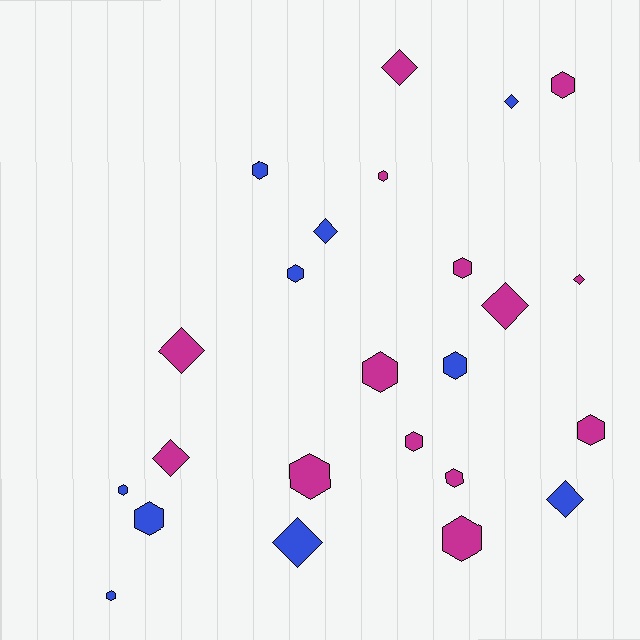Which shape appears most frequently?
Hexagon, with 15 objects.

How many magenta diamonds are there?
There are 5 magenta diamonds.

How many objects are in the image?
There are 24 objects.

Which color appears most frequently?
Magenta, with 14 objects.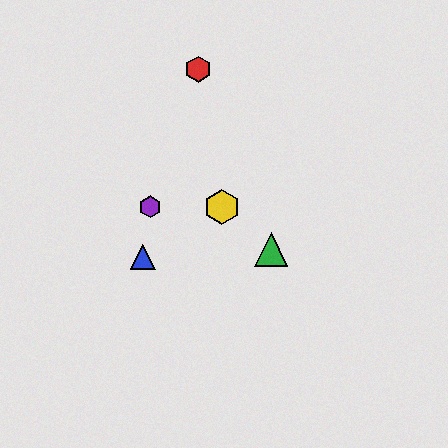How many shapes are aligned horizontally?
2 shapes (the yellow hexagon, the purple hexagon) are aligned horizontally.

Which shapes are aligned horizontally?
The yellow hexagon, the purple hexagon are aligned horizontally.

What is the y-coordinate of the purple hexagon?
The purple hexagon is at y≈207.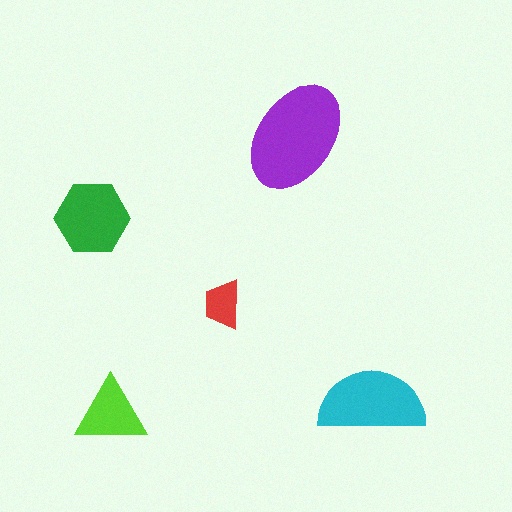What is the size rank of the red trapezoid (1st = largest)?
5th.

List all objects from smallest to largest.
The red trapezoid, the lime triangle, the green hexagon, the cyan semicircle, the purple ellipse.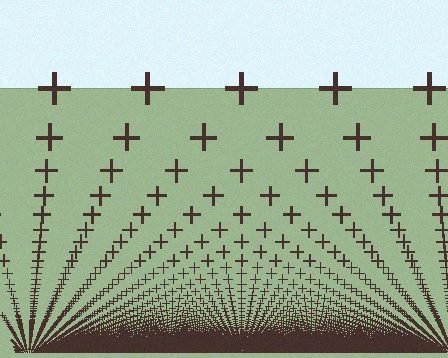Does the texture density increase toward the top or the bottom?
Density increases toward the bottom.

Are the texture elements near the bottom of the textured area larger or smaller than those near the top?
Smaller. The gradient is inverted — elements near the bottom are smaller and denser.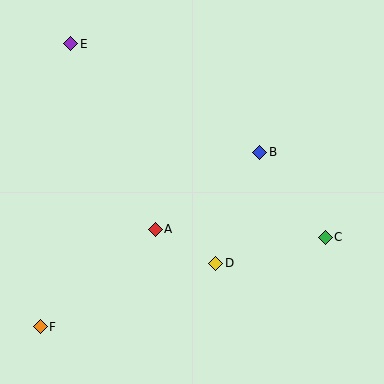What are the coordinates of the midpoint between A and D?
The midpoint between A and D is at (186, 246).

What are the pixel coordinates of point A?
Point A is at (155, 229).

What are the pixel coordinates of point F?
Point F is at (40, 327).